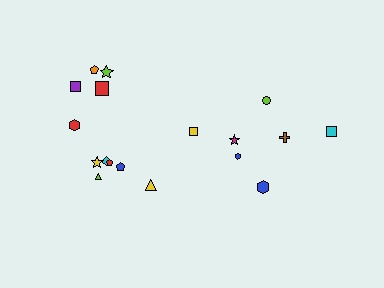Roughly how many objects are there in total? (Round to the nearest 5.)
Roughly 20 objects in total.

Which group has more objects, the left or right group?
The left group.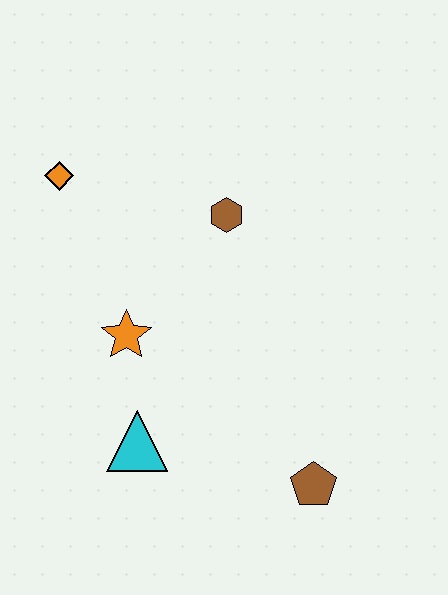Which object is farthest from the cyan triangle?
The orange diamond is farthest from the cyan triangle.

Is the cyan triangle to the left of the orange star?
No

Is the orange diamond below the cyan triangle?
No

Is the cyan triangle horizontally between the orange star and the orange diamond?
No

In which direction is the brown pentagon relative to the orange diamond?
The brown pentagon is below the orange diamond.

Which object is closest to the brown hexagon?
The orange star is closest to the brown hexagon.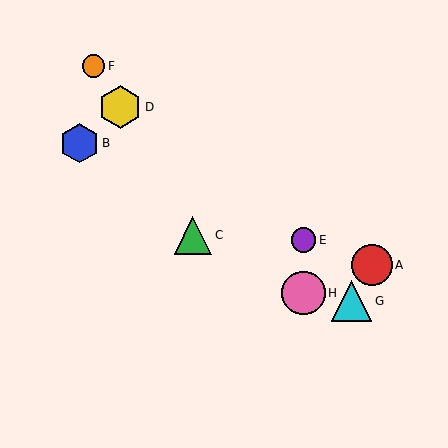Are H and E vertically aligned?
Yes, both are at x≈303.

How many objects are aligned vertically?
2 objects (E, H) are aligned vertically.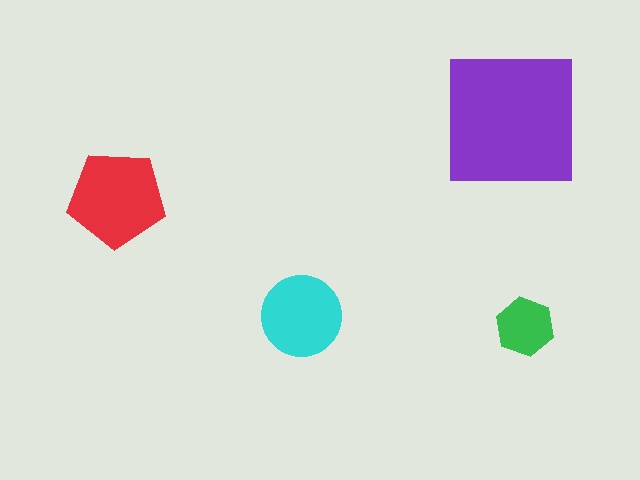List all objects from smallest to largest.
The green hexagon, the cyan circle, the red pentagon, the purple square.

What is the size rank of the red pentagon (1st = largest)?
2nd.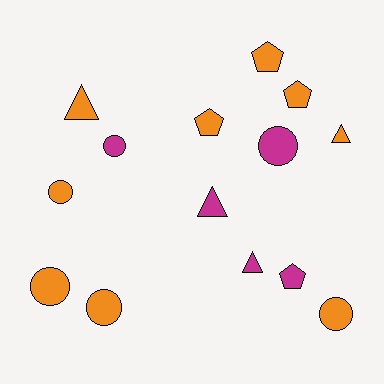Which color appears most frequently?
Orange, with 9 objects.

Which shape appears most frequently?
Circle, with 6 objects.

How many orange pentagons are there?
There are 3 orange pentagons.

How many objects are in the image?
There are 14 objects.